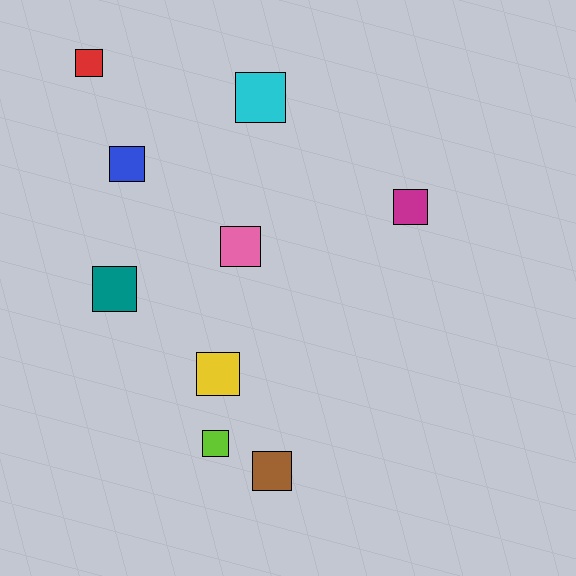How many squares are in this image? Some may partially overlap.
There are 9 squares.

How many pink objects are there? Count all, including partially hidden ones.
There is 1 pink object.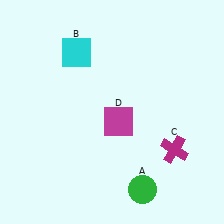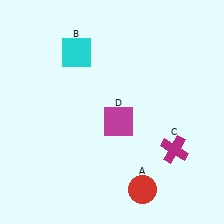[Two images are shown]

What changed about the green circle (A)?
In Image 1, A is green. In Image 2, it changed to red.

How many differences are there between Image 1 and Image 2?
There is 1 difference between the two images.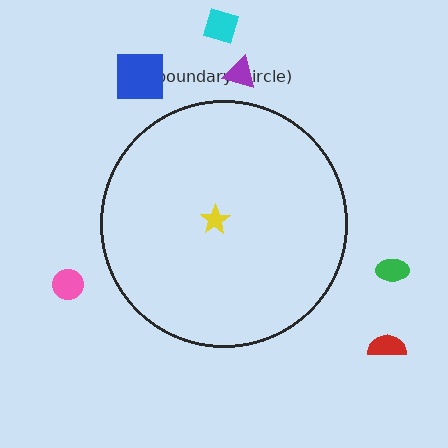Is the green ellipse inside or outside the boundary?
Outside.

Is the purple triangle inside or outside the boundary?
Outside.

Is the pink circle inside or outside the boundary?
Outside.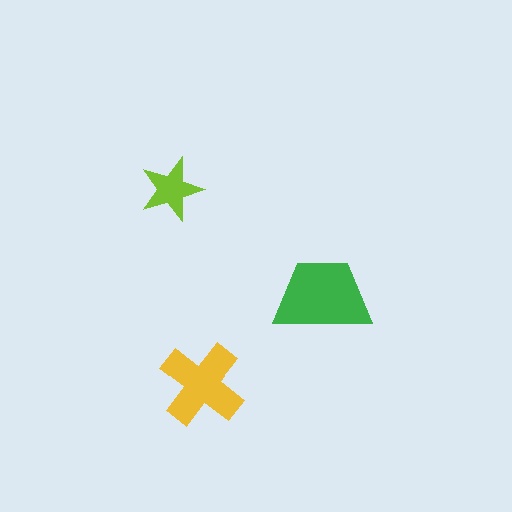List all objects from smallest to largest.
The lime star, the yellow cross, the green trapezoid.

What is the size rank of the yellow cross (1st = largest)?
2nd.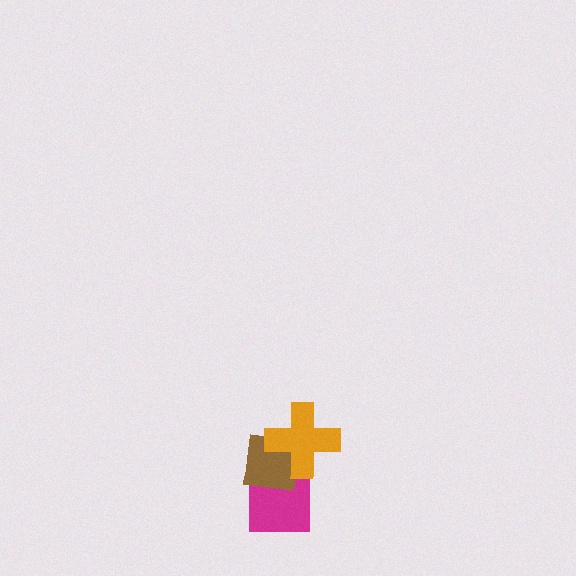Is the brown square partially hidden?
Yes, it is partially covered by another shape.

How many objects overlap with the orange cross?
1 object overlaps with the orange cross.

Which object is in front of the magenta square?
The brown square is in front of the magenta square.